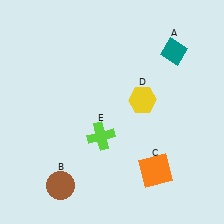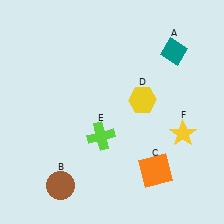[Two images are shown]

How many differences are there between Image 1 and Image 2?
There is 1 difference between the two images.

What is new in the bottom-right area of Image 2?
A yellow star (F) was added in the bottom-right area of Image 2.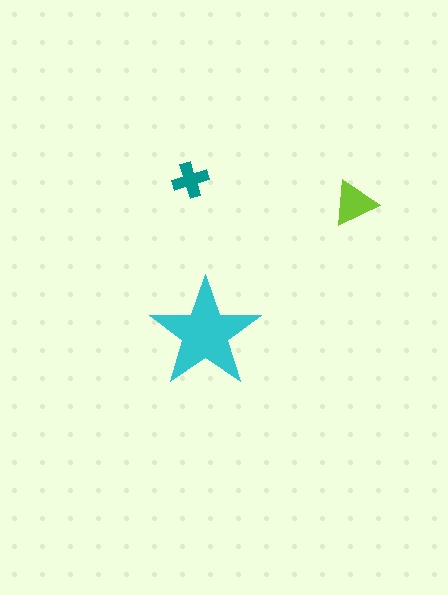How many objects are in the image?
There are 3 objects in the image.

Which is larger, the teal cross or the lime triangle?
The lime triangle.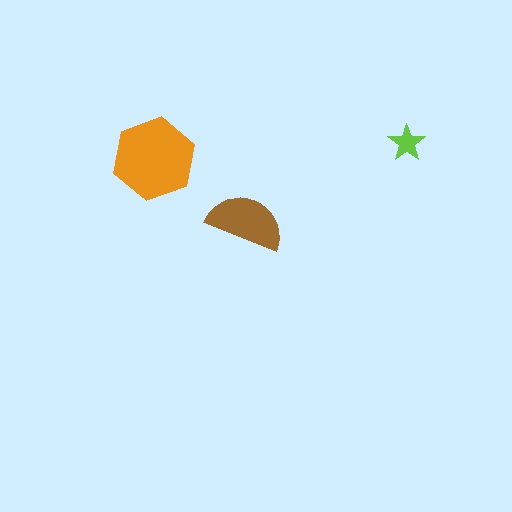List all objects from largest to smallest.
The orange hexagon, the brown semicircle, the lime star.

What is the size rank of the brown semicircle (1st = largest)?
2nd.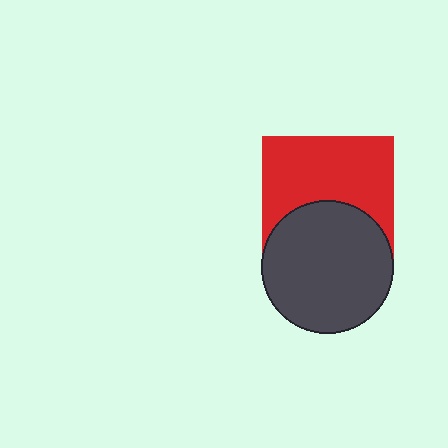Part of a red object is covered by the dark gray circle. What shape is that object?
It is a square.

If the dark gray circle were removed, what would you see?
You would see the complete red square.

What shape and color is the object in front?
The object in front is a dark gray circle.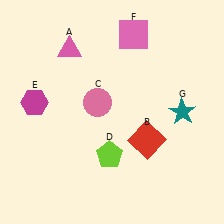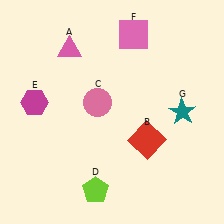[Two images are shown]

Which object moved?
The lime pentagon (D) moved down.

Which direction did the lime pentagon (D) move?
The lime pentagon (D) moved down.